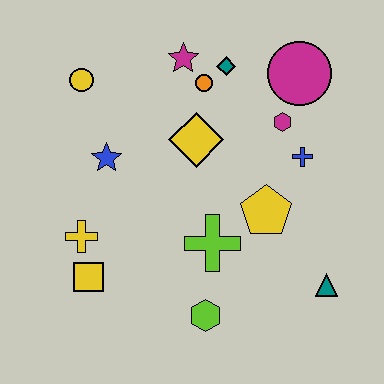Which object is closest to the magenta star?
The orange circle is closest to the magenta star.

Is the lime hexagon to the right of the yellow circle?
Yes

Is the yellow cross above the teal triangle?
Yes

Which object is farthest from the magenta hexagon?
The yellow square is farthest from the magenta hexagon.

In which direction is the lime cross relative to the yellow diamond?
The lime cross is below the yellow diamond.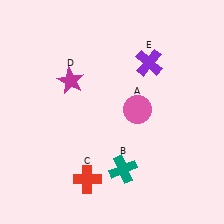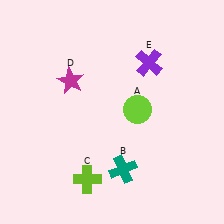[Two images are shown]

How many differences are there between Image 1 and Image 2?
There are 2 differences between the two images.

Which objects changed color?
A changed from pink to lime. C changed from red to lime.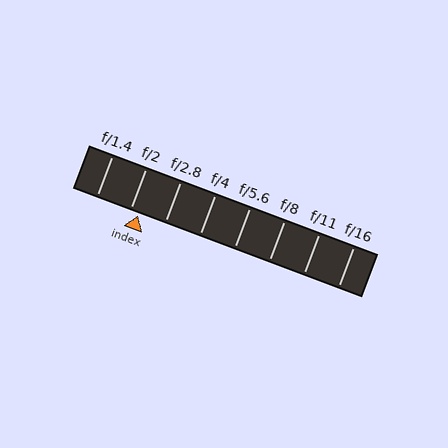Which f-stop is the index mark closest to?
The index mark is closest to f/2.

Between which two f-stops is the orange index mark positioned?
The index mark is between f/2 and f/2.8.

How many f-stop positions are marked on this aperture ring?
There are 8 f-stop positions marked.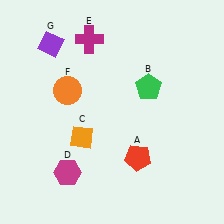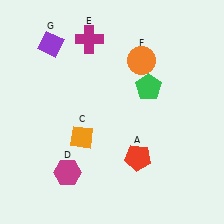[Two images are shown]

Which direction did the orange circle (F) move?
The orange circle (F) moved right.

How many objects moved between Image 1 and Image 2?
1 object moved between the two images.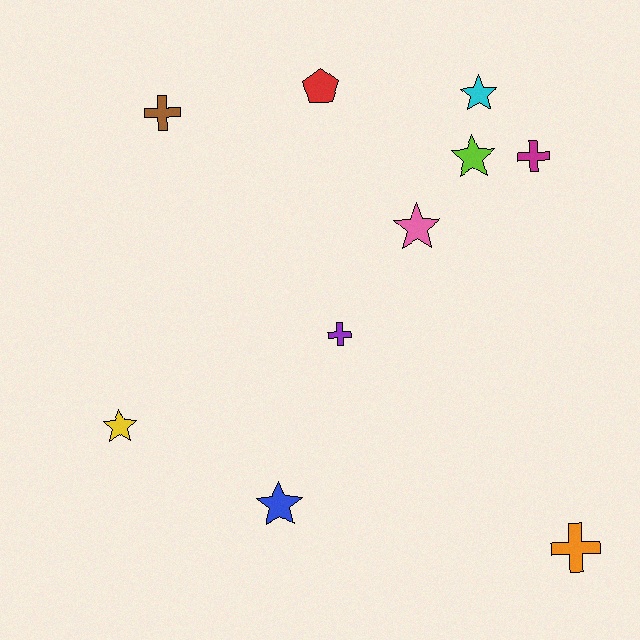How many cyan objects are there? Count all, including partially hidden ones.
There is 1 cyan object.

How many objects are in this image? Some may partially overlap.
There are 10 objects.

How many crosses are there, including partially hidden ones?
There are 4 crosses.